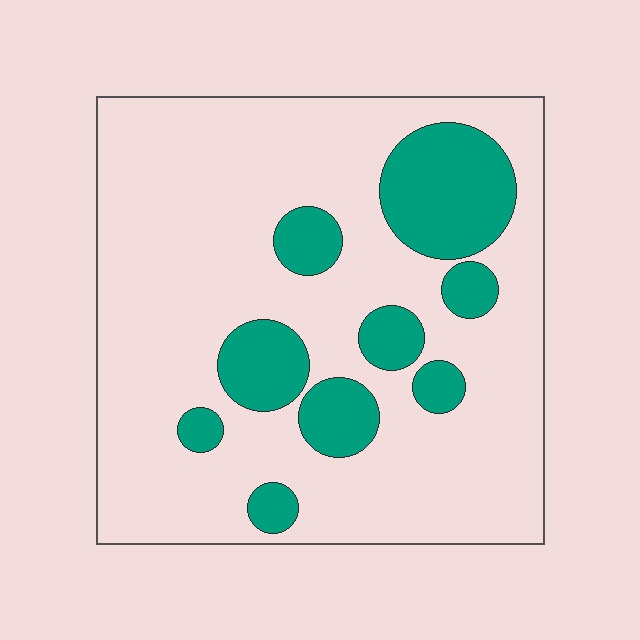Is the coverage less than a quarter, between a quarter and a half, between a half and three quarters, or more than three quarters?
Less than a quarter.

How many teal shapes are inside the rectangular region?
9.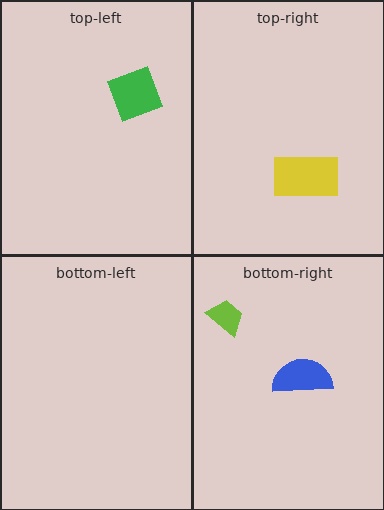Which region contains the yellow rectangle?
The top-right region.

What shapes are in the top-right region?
The yellow rectangle.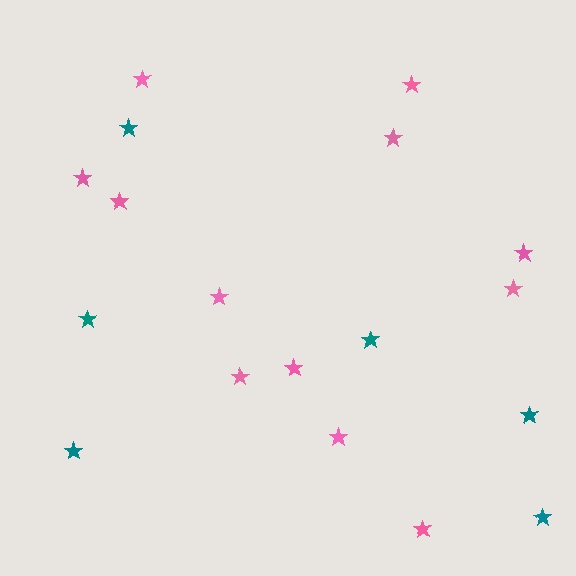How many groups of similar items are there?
There are 2 groups: one group of pink stars (12) and one group of teal stars (6).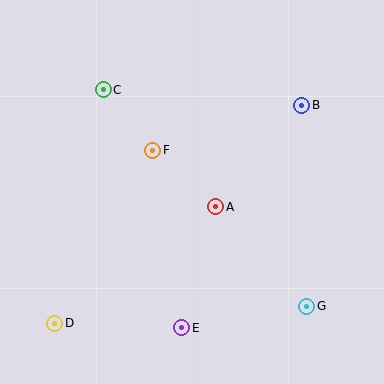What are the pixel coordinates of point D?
Point D is at (55, 323).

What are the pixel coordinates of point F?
Point F is at (153, 150).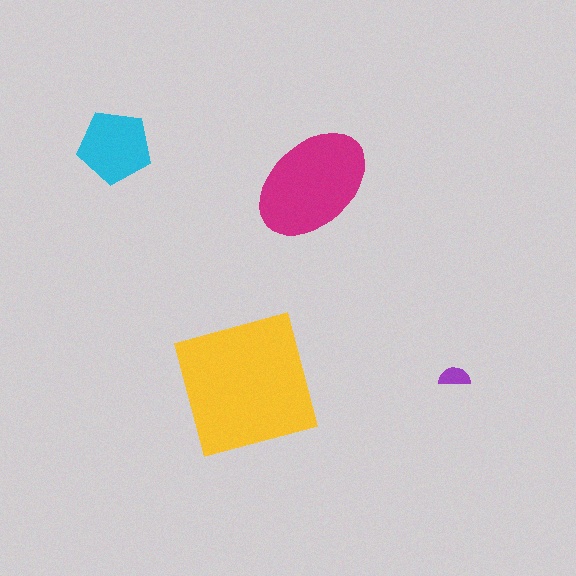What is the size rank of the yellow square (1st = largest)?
1st.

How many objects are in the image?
There are 4 objects in the image.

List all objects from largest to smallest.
The yellow square, the magenta ellipse, the cyan pentagon, the purple semicircle.